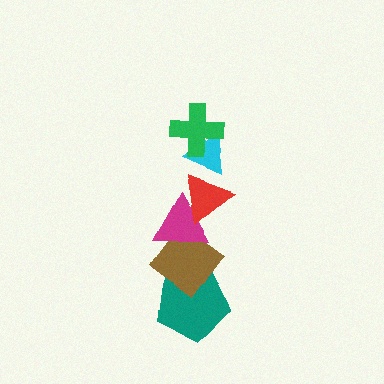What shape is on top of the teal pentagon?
The brown diamond is on top of the teal pentagon.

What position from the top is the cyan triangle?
The cyan triangle is 2nd from the top.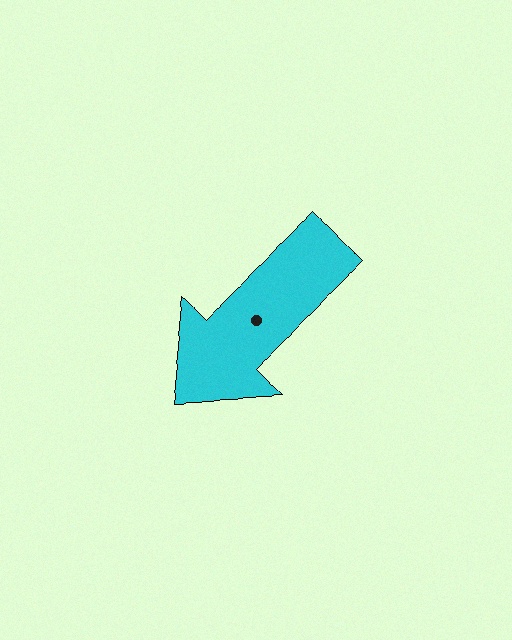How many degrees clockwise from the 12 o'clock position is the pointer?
Approximately 226 degrees.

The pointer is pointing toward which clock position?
Roughly 8 o'clock.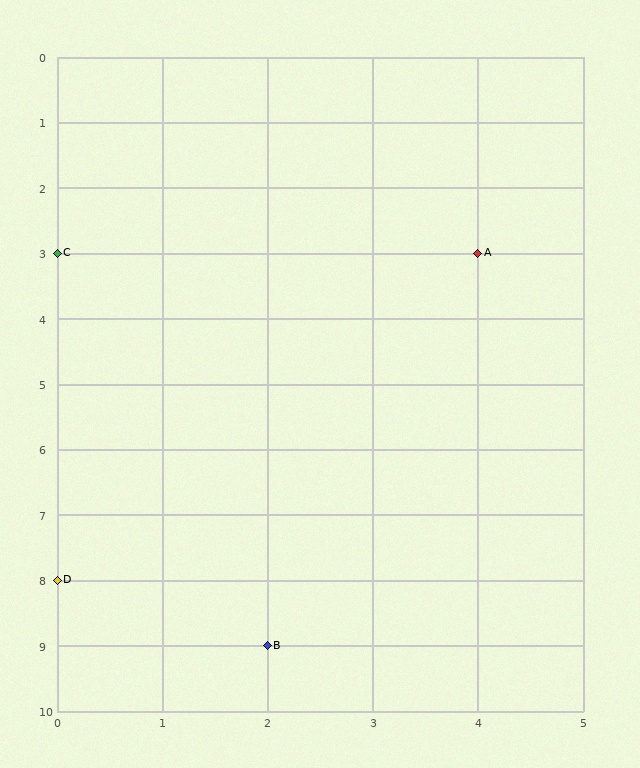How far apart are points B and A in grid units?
Points B and A are 2 columns and 6 rows apart (about 6.3 grid units diagonally).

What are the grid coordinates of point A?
Point A is at grid coordinates (4, 3).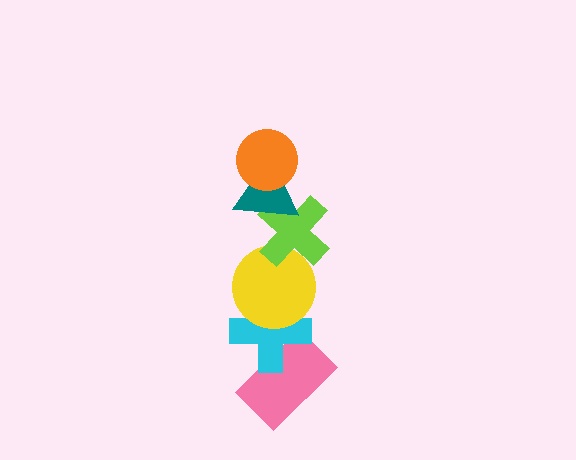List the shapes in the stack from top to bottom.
From top to bottom: the orange circle, the teal triangle, the lime cross, the yellow circle, the cyan cross, the pink rectangle.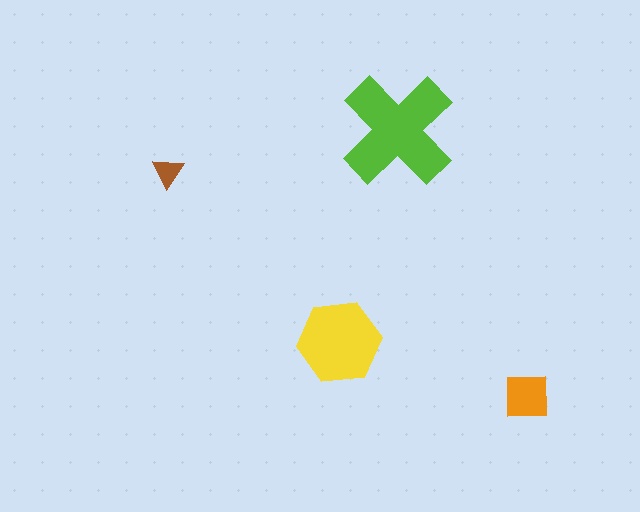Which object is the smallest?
The brown triangle.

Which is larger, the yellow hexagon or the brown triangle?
The yellow hexagon.